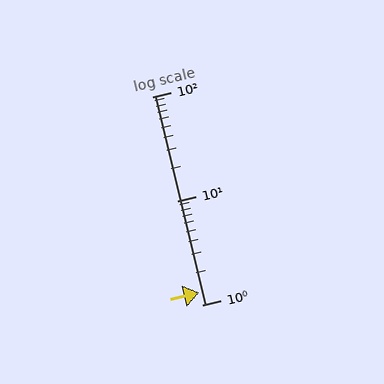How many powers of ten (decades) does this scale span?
The scale spans 2 decades, from 1 to 100.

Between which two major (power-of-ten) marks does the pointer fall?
The pointer is between 1 and 10.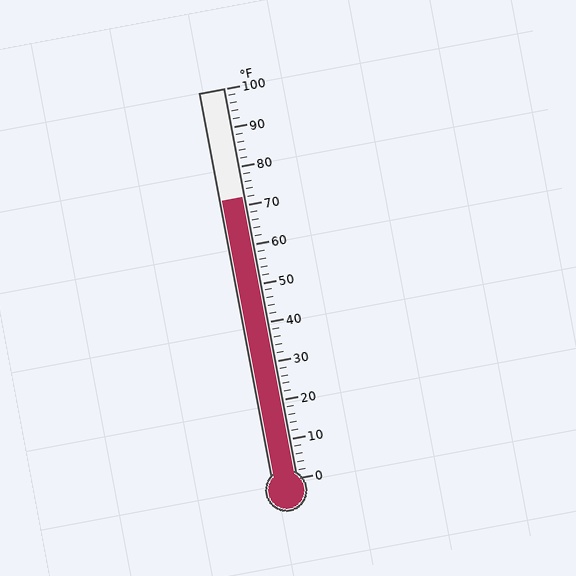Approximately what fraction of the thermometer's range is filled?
The thermometer is filled to approximately 70% of its range.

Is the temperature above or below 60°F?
The temperature is above 60°F.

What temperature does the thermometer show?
The thermometer shows approximately 72°F.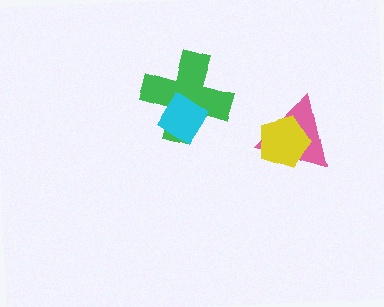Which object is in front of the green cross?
The cyan diamond is in front of the green cross.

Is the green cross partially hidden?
Yes, it is partially covered by another shape.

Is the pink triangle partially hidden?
Yes, it is partially covered by another shape.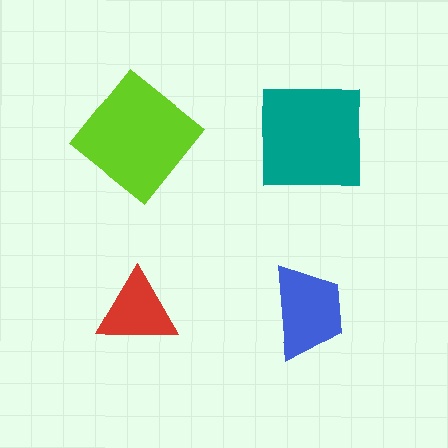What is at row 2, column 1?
A red triangle.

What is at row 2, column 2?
A blue trapezoid.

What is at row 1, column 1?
A lime diamond.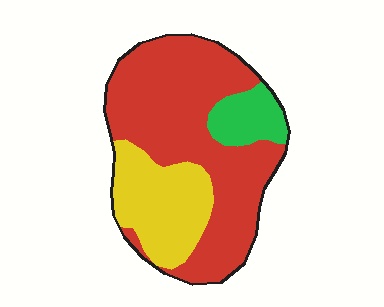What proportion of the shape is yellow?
Yellow covers roughly 25% of the shape.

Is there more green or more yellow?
Yellow.